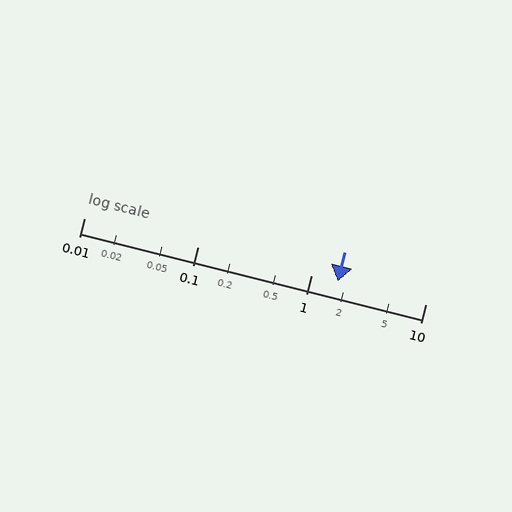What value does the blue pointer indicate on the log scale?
The pointer indicates approximately 1.7.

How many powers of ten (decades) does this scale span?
The scale spans 3 decades, from 0.01 to 10.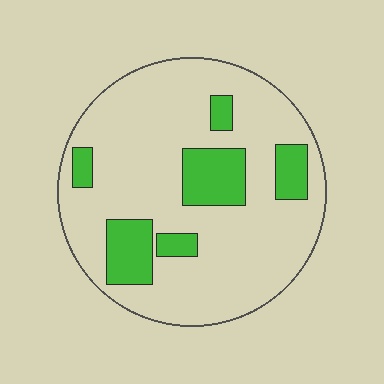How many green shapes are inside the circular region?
6.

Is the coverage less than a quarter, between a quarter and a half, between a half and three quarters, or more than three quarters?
Less than a quarter.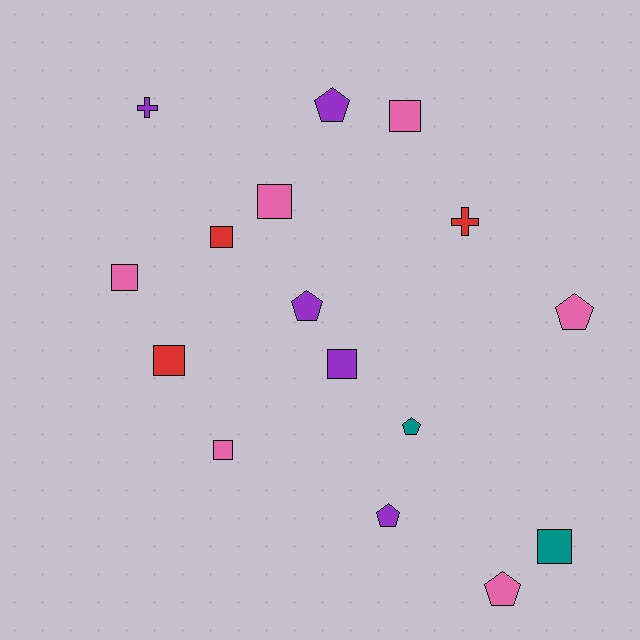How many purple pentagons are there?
There are 3 purple pentagons.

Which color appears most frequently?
Pink, with 6 objects.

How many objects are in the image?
There are 16 objects.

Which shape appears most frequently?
Square, with 8 objects.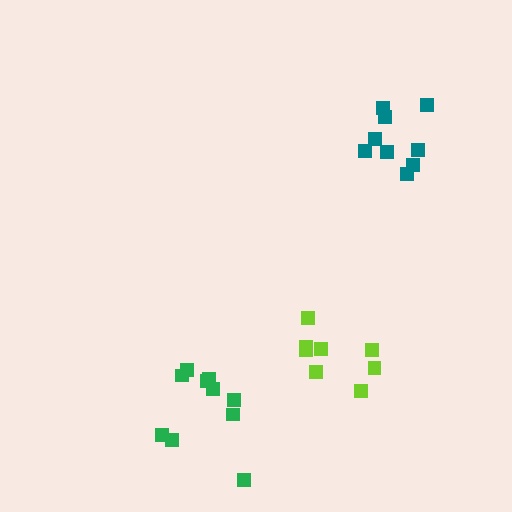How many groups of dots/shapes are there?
There are 3 groups.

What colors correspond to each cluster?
The clusters are colored: green, teal, lime.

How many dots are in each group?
Group 1: 10 dots, Group 2: 9 dots, Group 3: 8 dots (27 total).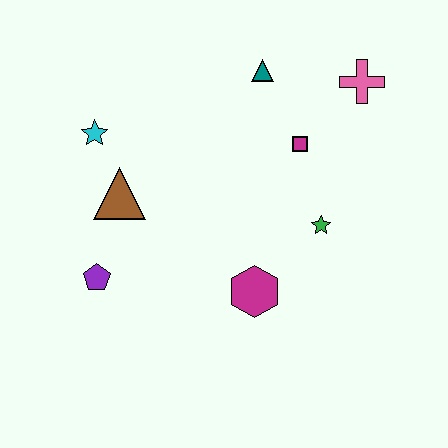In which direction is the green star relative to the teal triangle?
The green star is below the teal triangle.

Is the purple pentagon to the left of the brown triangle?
Yes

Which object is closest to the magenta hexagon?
The green star is closest to the magenta hexagon.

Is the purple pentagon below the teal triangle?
Yes